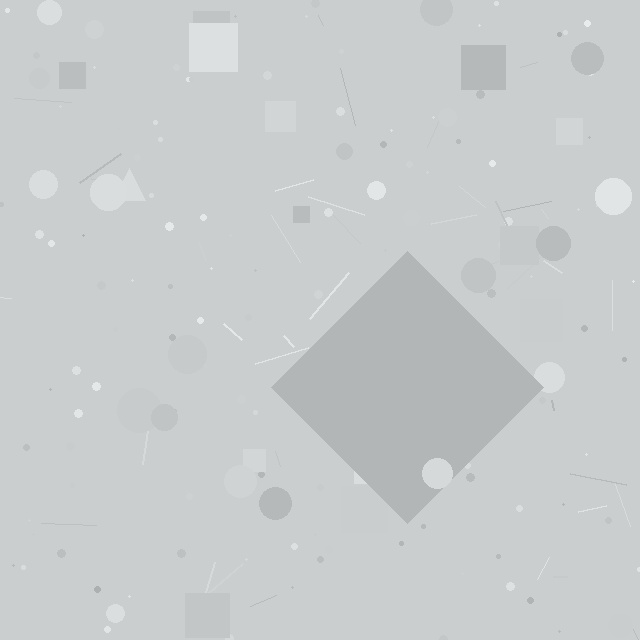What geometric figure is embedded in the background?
A diamond is embedded in the background.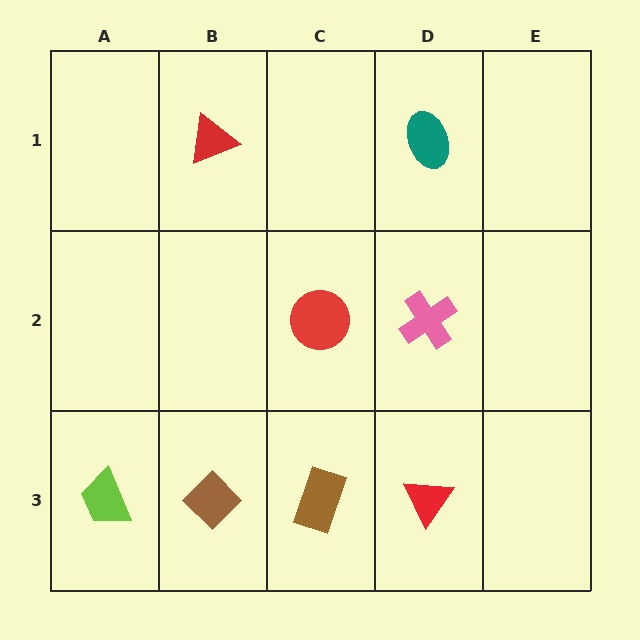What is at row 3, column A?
A lime trapezoid.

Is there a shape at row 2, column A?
No, that cell is empty.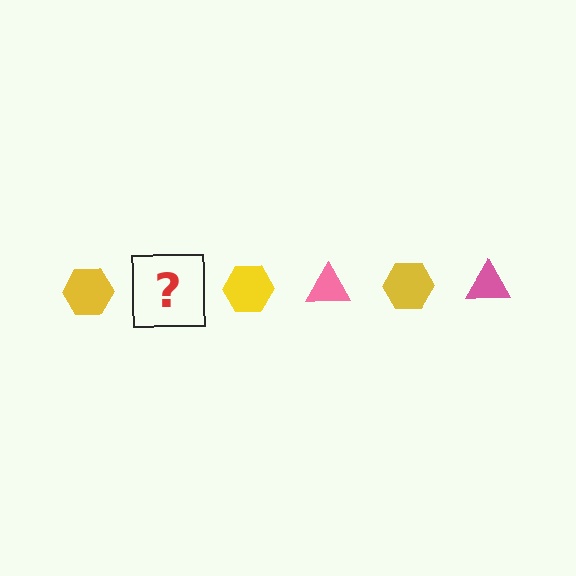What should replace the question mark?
The question mark should be replaced with a pink triangle.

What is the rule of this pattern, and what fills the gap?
The rule is that the pattern alternates between yellow hexagon and pink triangle. The gap should be filled with a pink triangle.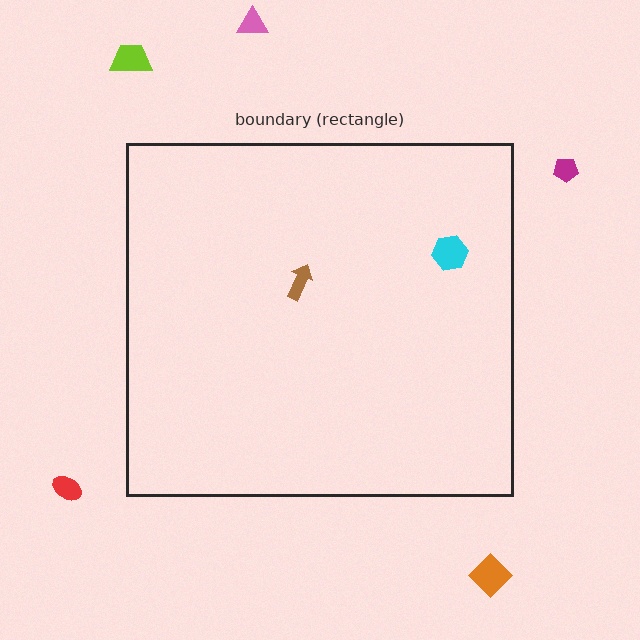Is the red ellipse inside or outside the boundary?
Outside.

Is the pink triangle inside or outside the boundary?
Outside.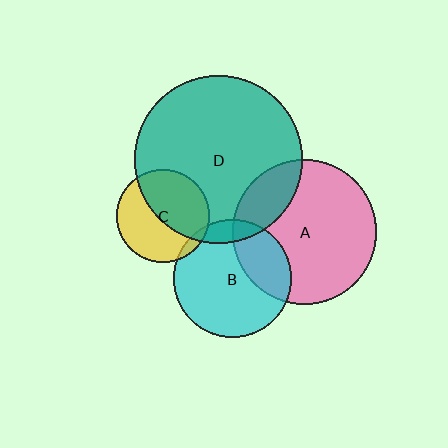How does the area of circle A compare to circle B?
Approximately 1.5 times.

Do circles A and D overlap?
Yes.